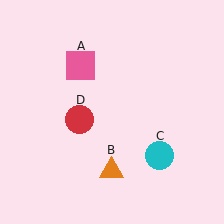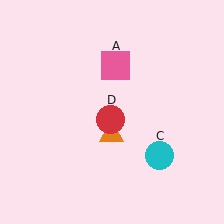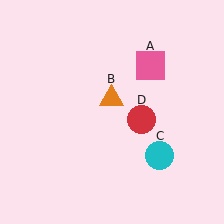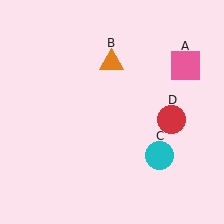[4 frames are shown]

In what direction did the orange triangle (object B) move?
The orange triangle (object B) moved up.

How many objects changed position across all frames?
3 objects changed position: pink square (object A), orange triangle (object B), red circle (object D).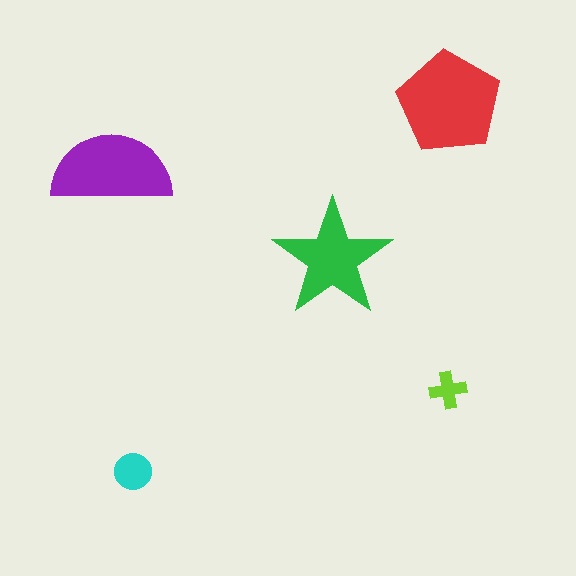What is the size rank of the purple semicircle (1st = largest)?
2nd.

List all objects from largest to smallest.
The red pentagon, the purple semicircle, the green star, the cyan circle, the lime cross.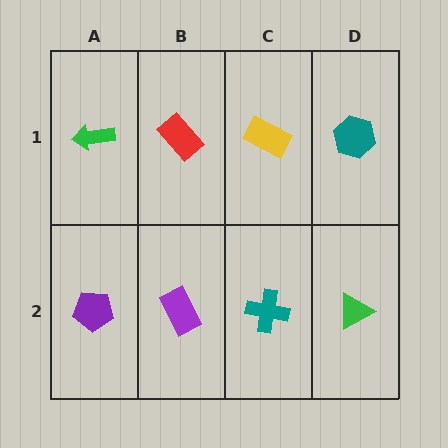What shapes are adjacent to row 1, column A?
A purple pentagon (row 2, column A), a red rectangle (row 1, column B).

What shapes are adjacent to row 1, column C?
A teal cross (row 2, column C), a red rectangle (row 1, column B), a teal hexagon (row 1, column D).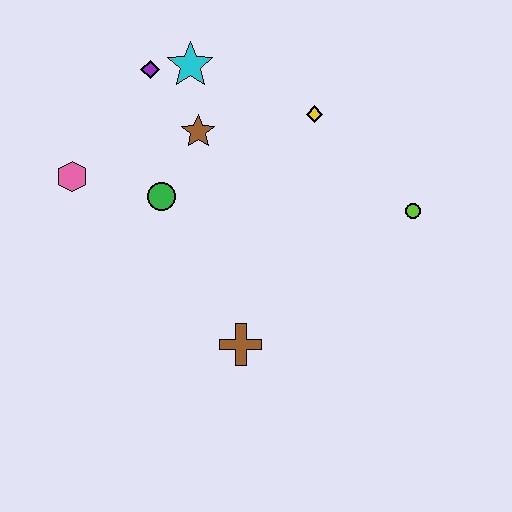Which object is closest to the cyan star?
The purple diamond is closest to the cyan star.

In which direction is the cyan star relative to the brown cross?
The cyan star is above the brown cross.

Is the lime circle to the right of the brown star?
Yes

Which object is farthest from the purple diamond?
The lime circle is farthest from the purple diamond.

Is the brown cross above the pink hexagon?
No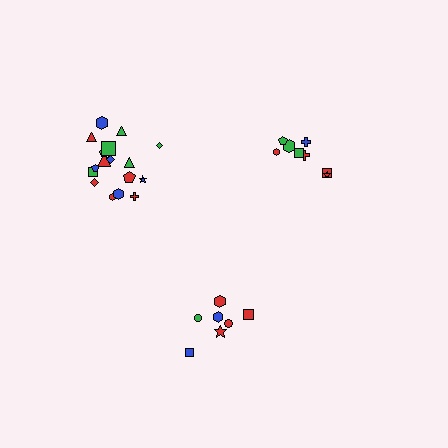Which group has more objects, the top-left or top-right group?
The top-left group.